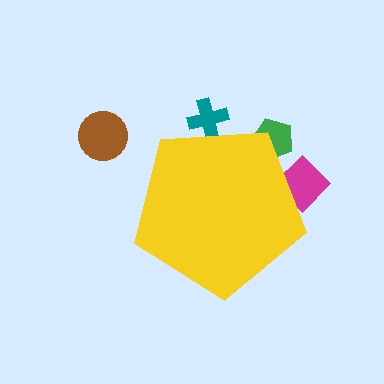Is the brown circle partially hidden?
No, the brown circle is fully visible.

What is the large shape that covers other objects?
A yellow pentagon.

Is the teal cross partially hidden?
Yes, the teal cross is partially hidden behind the yellow pentagon.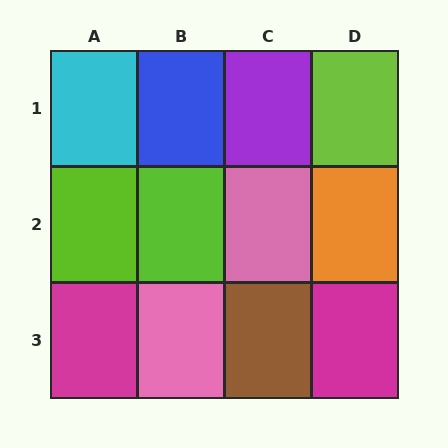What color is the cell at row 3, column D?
Magenta.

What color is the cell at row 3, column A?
Magenta.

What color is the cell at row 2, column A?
Lime.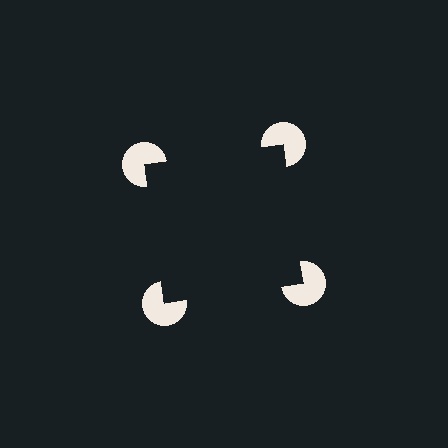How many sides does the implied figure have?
4 sides.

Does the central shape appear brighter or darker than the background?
It typically appears slightly darker than the background, even though no actual brightness change is drawn.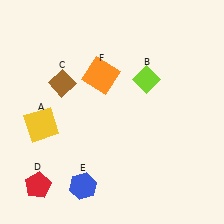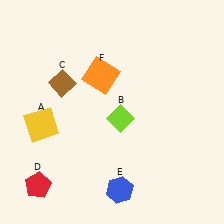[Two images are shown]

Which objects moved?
The objects that moved are: the lime diamond (B), the blue hexagon (E).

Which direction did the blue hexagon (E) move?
The blue hexagon (E) moved right.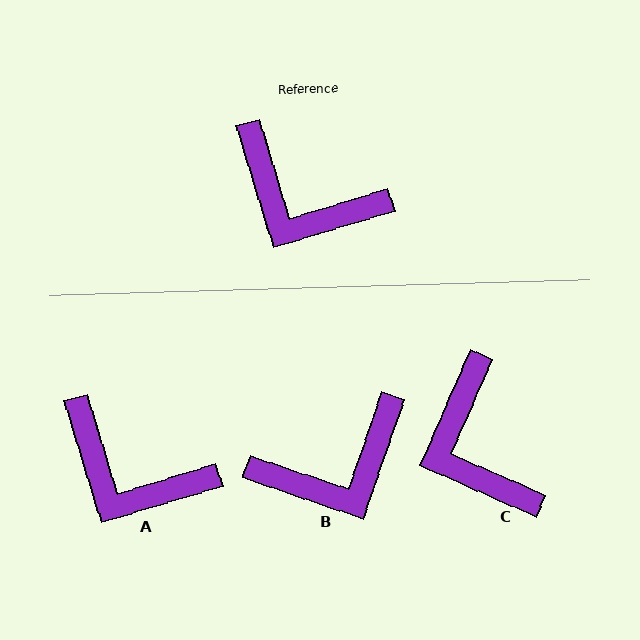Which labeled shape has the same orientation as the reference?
A.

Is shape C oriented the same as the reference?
No, it is off by about 41 degrees.